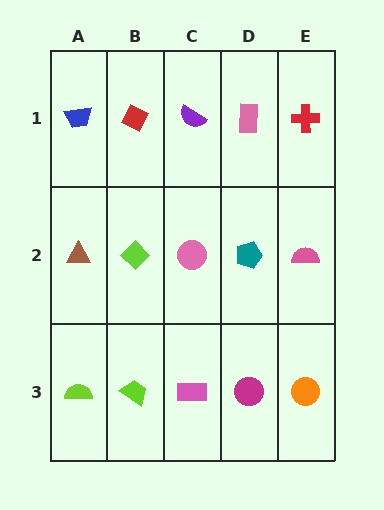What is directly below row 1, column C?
A pink circle.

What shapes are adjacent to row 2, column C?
A purple semicircle (row 1, column C), a pink rectangle (row 3, column C), a lime diamond (row 2, column B), a teal pentagon (row 2, column D).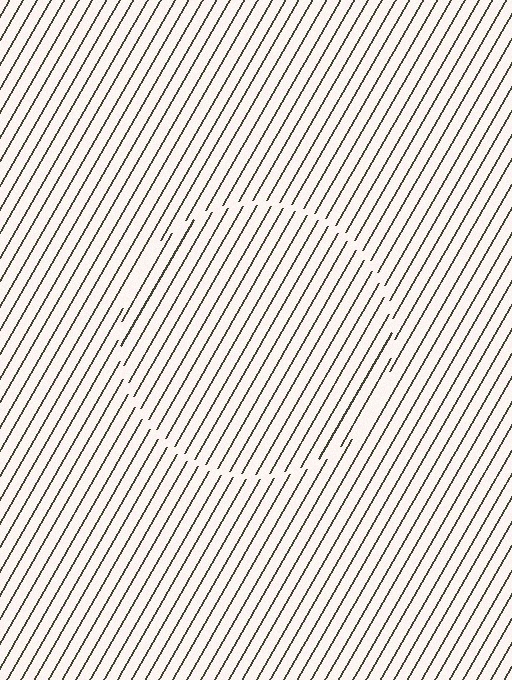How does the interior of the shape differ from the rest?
The interior of the shape contains the same grating, shifted by half a period — the contour is defined by the phase discontinuity where line-ends from the inner and outer gratings abut.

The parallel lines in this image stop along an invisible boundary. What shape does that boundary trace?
An illusory circle. The interior of the shape contains the same grating, shifted by half a period — the contour is defined by the phase discontinuity where line-ends from the inner and outer gratings abut.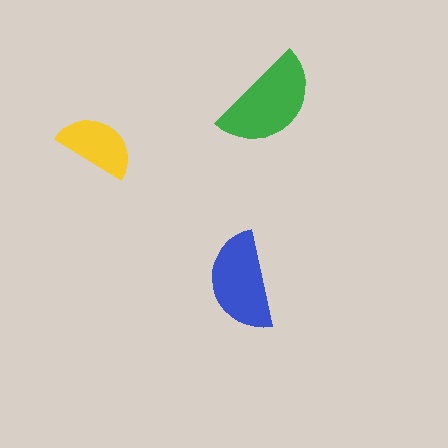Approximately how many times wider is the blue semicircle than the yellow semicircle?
About 1.5 times wider.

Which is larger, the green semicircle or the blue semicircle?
The green one.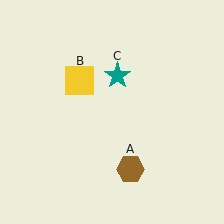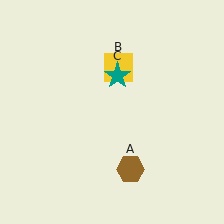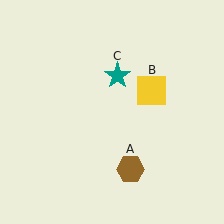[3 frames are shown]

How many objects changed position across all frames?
1 object changed position: yellow square (object B).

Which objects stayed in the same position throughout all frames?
Brown hexagon (object A) and teal star (object C) remained stationary.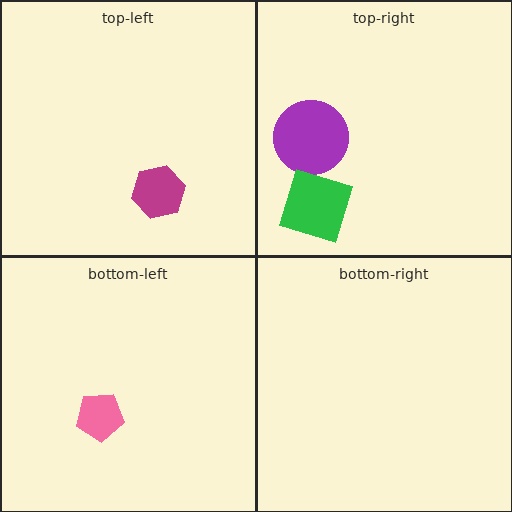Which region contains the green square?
The top-right region.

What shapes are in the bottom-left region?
The pink pentagon.